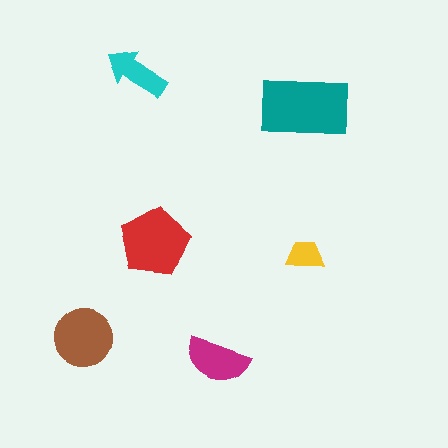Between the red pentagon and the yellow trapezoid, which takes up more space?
The red pentagon.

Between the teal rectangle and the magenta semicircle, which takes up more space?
The teal rectangle.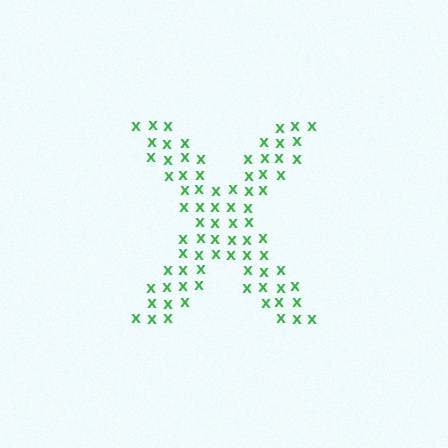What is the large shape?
The large shape is the letter X.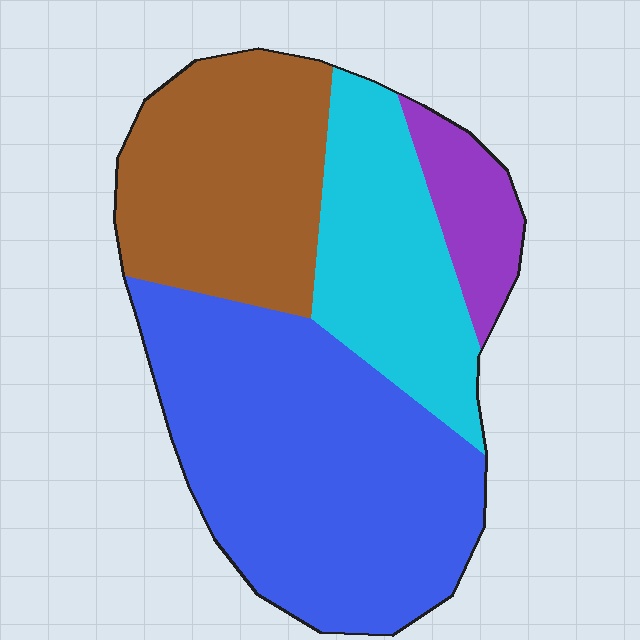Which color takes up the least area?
Purple, at roughly 10%.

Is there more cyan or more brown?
Brown.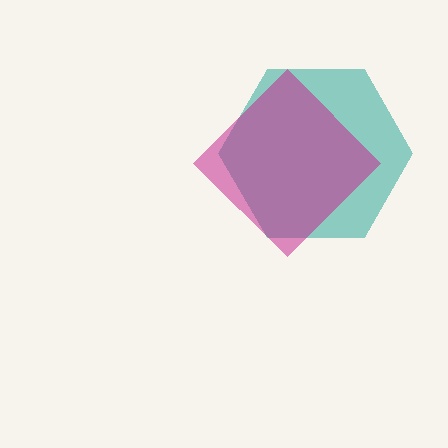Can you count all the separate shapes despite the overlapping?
Yes, there are 2 separate shapes.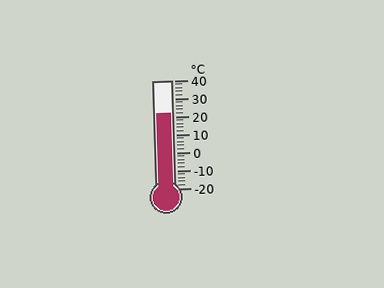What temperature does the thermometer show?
The thermometer shows approximately 22°C.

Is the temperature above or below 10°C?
The temperature is above 10°C.